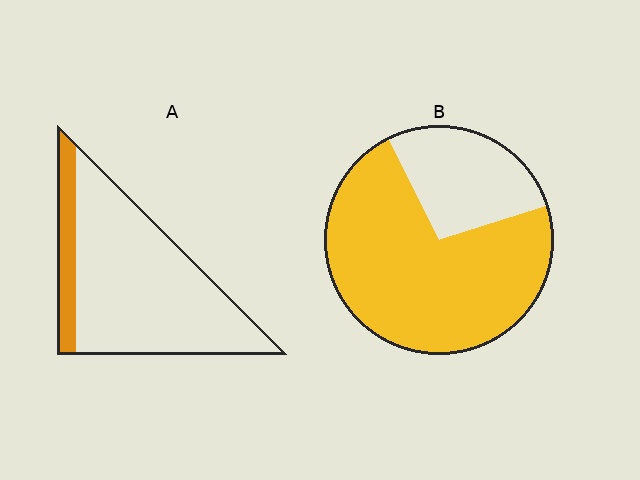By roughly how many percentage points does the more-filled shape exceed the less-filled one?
By roughly 55 percentage points (B over A).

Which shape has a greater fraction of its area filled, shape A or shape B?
Shape B.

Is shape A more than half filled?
No.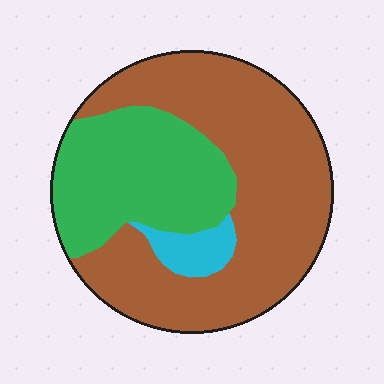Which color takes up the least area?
Cyan, at roughly 5%.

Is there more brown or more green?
Brown.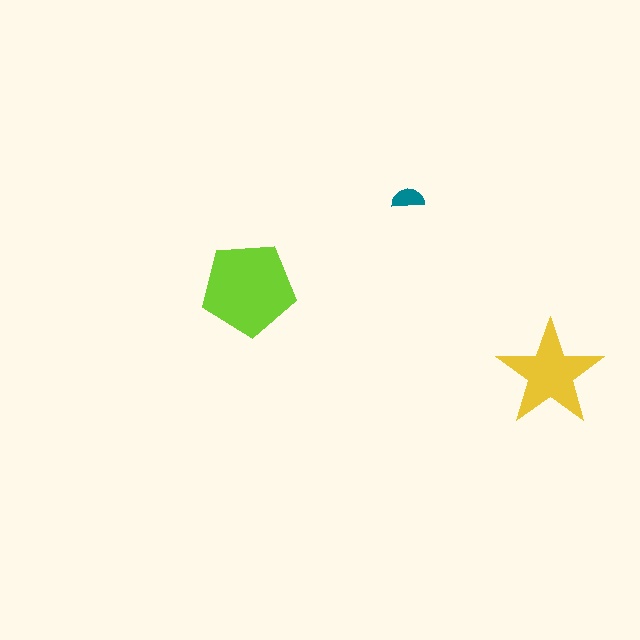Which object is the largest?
The lime pentagon.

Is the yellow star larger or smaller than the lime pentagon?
Smaller.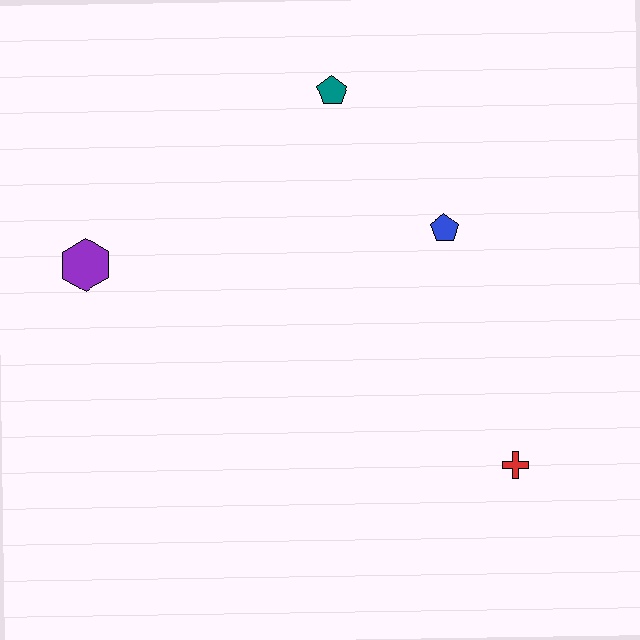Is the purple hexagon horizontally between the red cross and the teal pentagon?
No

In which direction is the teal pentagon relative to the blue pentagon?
The teal pentagon is above the blue pentagon.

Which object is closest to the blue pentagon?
The teal pentagon is closest to the blue pentagon.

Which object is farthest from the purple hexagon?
The red cross is farthest from the purple hexagon.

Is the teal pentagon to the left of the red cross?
Yes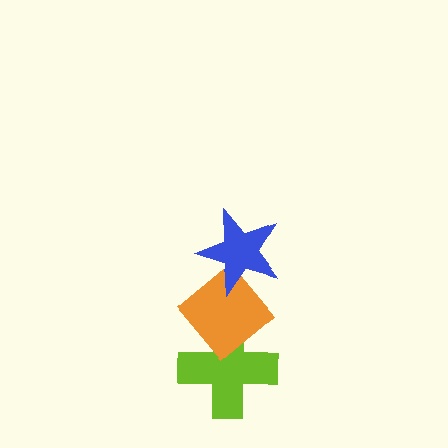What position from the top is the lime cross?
The lime cross is 3rd from the top.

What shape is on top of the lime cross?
The orange diamond is on top of the lime cross.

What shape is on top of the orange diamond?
The blue star is on top of the orange diamond.